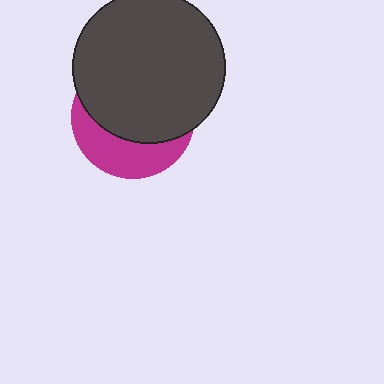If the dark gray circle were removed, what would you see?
You would see the complete magenta circle.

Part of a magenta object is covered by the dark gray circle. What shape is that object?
It is a circle.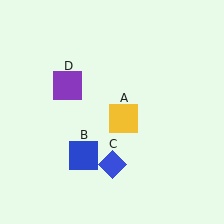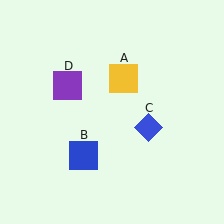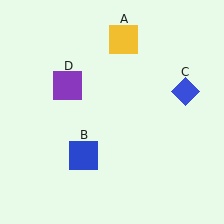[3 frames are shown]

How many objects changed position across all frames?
2 objects changed position: yellow square (object A), blue diamond (object C).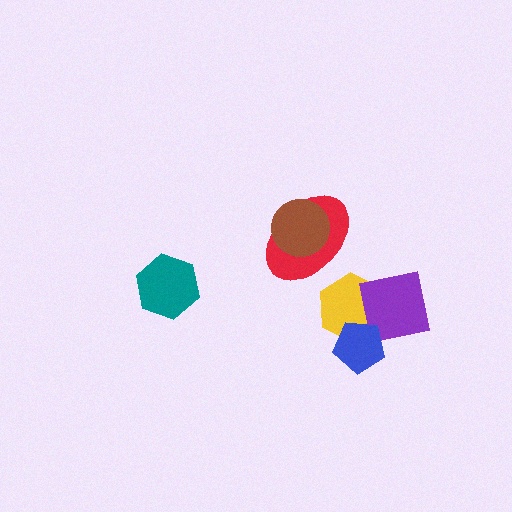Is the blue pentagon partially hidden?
No, no other shape covers it.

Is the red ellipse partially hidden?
Yes, it is partially covered by another shape.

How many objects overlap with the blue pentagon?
2 objects overlap with the blue pentagon.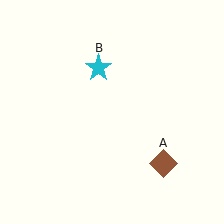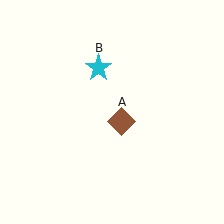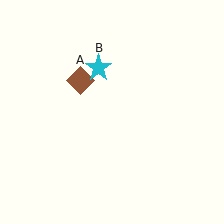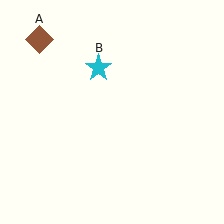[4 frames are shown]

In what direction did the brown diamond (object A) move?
The brown diamond (object A) moved up and to the left.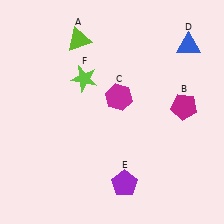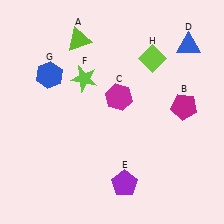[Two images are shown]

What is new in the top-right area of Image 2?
A lime diamond (H) was added in the top-right area of Image 2.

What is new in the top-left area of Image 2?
A blue hexagon (G) was added in the top-left area of Image 2.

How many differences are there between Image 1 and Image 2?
There are 2 differences between the two images.